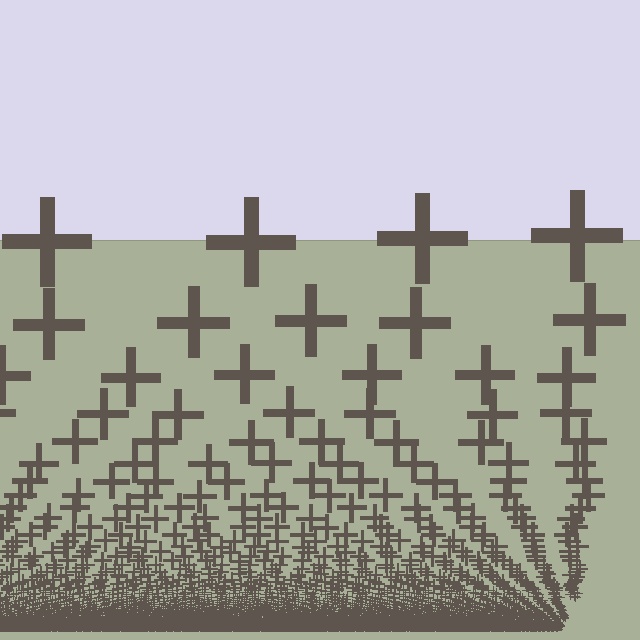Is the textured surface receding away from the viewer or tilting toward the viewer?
The surface appears to tilt toward the viewer. Texture elements get larger and sparser toward the top.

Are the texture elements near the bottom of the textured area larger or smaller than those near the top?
Smaller. The gradient is inverted — elements near the bottom are smaller and denser.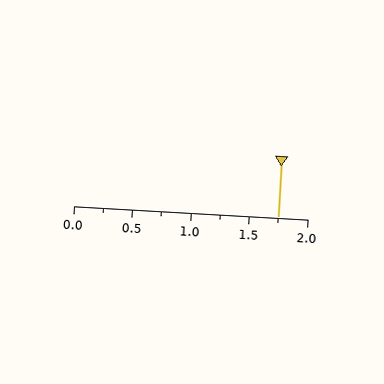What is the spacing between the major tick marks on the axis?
The major ticks are spaced 0.5 apart.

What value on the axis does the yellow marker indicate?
The marker indicates approximately 1.75.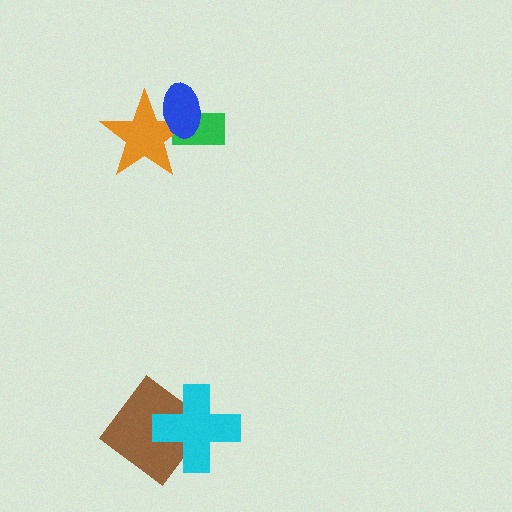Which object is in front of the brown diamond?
The cyan cross is in front of the brown diamond.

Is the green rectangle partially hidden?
Yes, it is partially covered by another shape.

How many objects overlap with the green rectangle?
2 objects overlap with the green rectangle.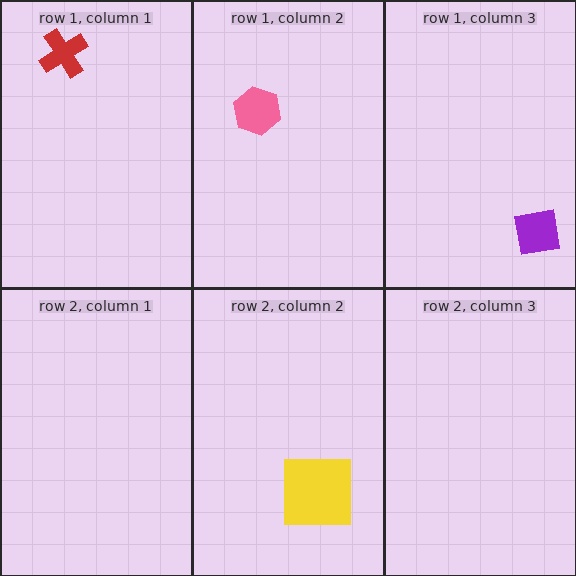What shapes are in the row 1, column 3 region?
The purple square.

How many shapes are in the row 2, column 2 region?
1.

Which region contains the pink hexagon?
The row 1, column 2 region.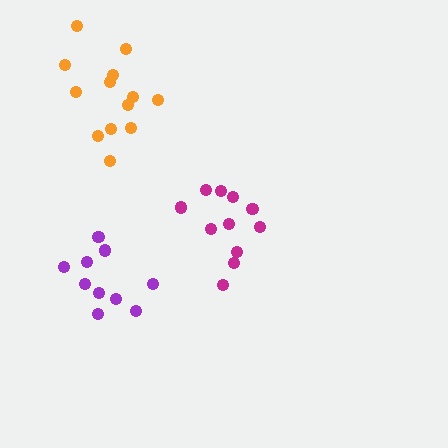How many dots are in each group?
Group 1: 13 dots, Group 2: 11 dots, Group 3: 10 dots (34 total).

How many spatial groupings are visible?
There are 3 spatial groupings.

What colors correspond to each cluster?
The clusters are colored: orange, magenta, purple.